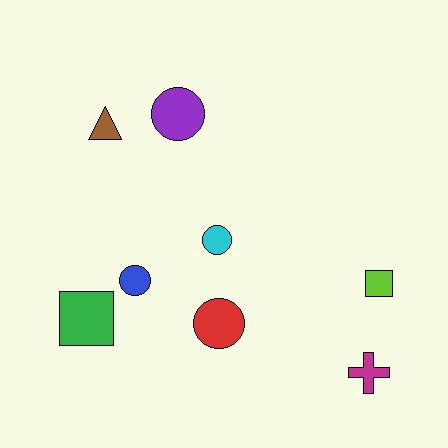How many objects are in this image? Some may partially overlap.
There are 8 objects.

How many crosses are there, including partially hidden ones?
There is 1 cross.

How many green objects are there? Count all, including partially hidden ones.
There is 1 green object.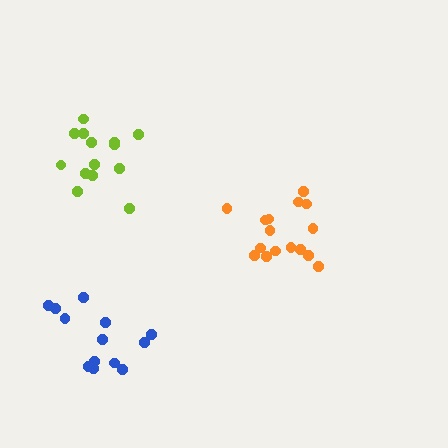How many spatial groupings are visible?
There are 3 spatial groupings.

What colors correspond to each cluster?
The clusters are colored: orange, blue, lime.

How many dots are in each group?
Group 1: 16 dots, Group 2: 13 dots, Group 3: 14 dots (43 total).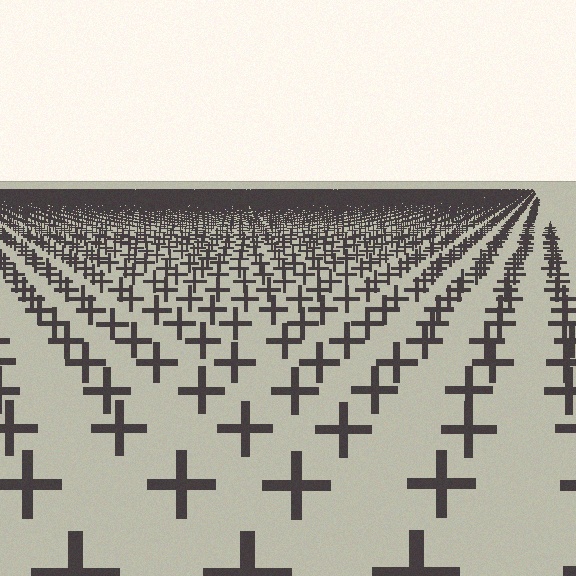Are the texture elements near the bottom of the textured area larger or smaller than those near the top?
Larger. Near the bottom, elements are closer to the viewer and appear at a bigger on-screen size.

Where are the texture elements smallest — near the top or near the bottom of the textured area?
Near the top.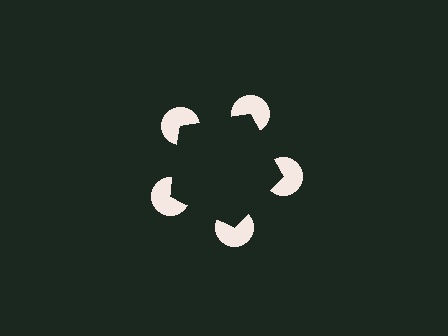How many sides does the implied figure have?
5 sides.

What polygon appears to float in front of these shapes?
An illusory pentagon — its edges are inferred from the aligned wedge cuts in the pac-man discs, not physically drawn.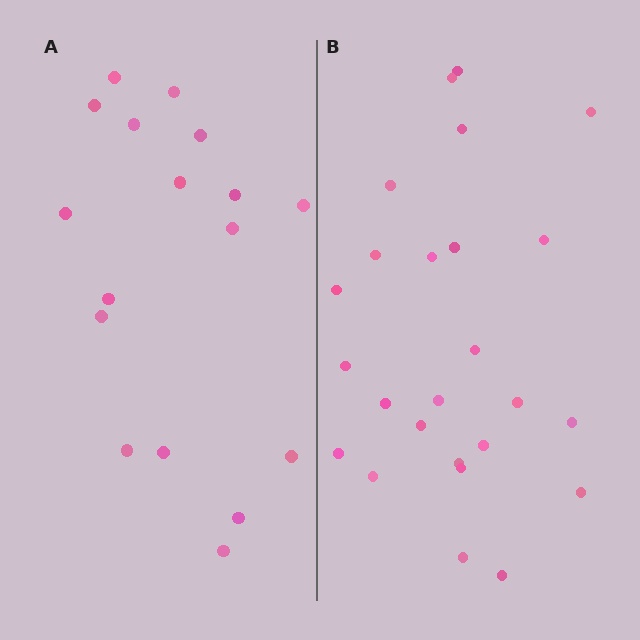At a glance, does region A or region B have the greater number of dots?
Region B (the right region) has more dots.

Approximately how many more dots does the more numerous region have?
Region B has roughly 8 or so more dots than region A.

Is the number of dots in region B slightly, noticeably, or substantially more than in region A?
Region B has substantially more. The ratio is roughly 1.5 to 1.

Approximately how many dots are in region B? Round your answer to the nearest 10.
About 20 dots. (The exact count is 25, which rounds to 20.)